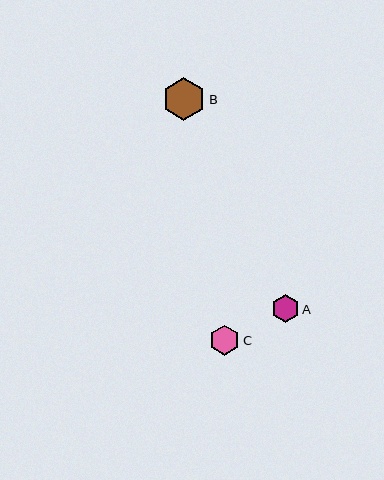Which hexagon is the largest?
Hexagon B is the largest with a size of approximately 43 pixels.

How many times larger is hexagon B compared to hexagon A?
Hexagon B is approximately 1.6 times the size of hexagon A.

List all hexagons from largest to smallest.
From largest to smallest: B, C, A.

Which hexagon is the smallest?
Hexagon A is the smallest with a size of approximately 28 pixels.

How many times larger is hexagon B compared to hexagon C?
Hexagon B is approximately 1.4 times the size of hexagon C.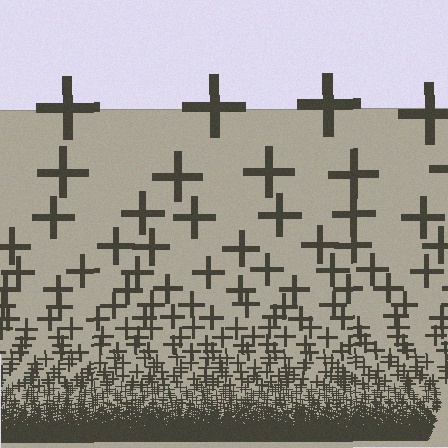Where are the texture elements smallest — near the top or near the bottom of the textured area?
Near the bottom.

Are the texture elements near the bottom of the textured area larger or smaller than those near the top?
Smaller. The gradient is inverted — elements near the bottom are smaller and denser.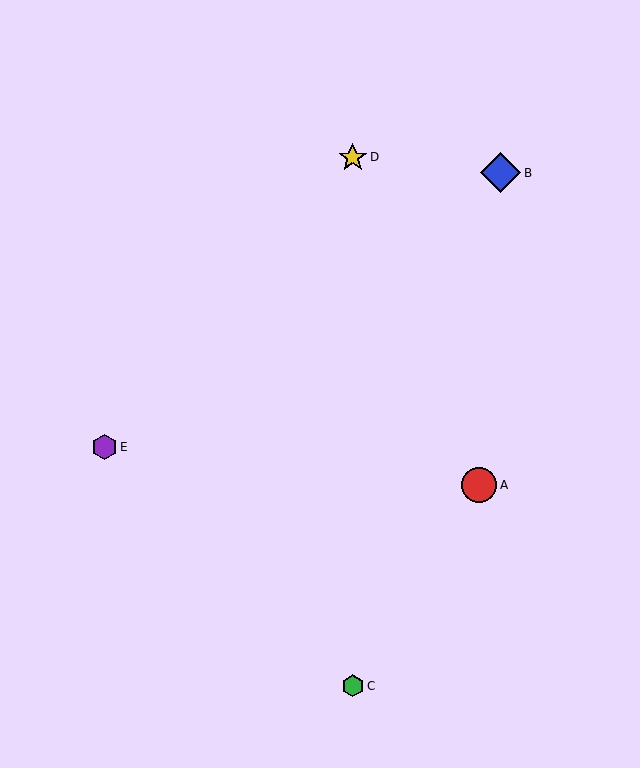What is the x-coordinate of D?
Object D is at x≈353.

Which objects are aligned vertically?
Objects C, D are aligned vertically.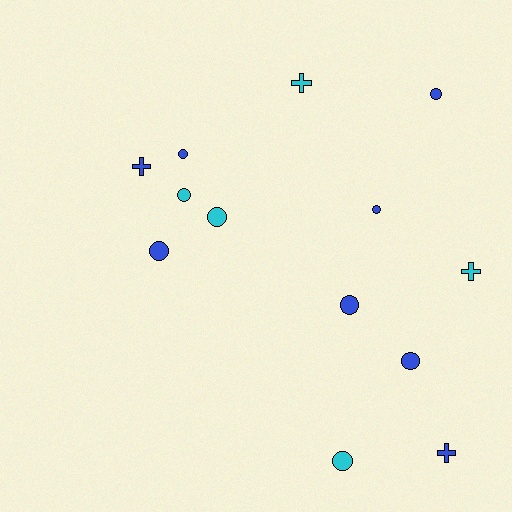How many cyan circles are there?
There are 3 cyan circles.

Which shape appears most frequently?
Circle, with 9 objects.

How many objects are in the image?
There are 13 objects.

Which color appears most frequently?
Blue, with 8 objects.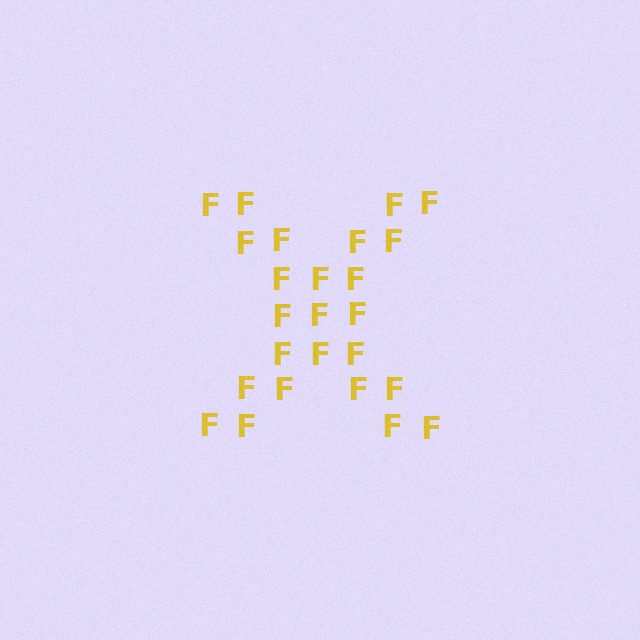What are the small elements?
The small elements are letter F's.